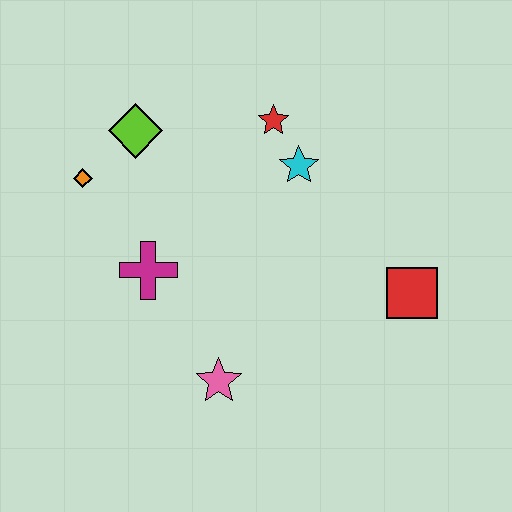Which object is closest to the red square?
The cyan star is closest to the red square.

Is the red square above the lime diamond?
No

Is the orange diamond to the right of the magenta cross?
No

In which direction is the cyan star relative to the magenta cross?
The cyan star is to the right of the magenta cross.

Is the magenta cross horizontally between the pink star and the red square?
No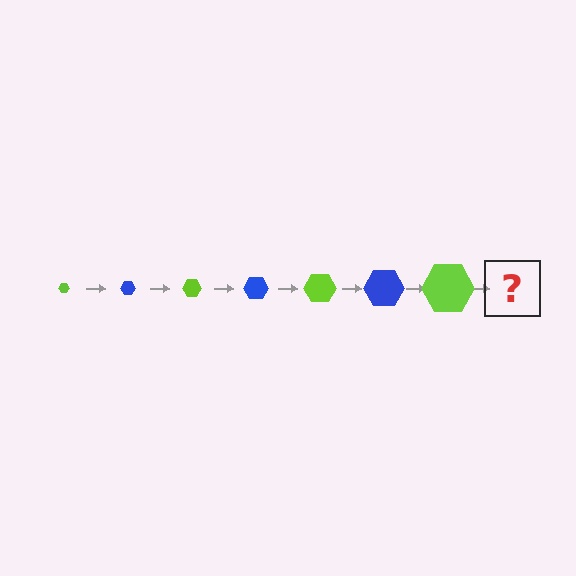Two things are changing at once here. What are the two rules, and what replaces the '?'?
The two rules are that the hexagon grows larger each step and the color cycles through lime and blue. The '?' should be a blue hexagon, larger than the previous one.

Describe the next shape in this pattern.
It should be a blue hexagon, larger than the previous one.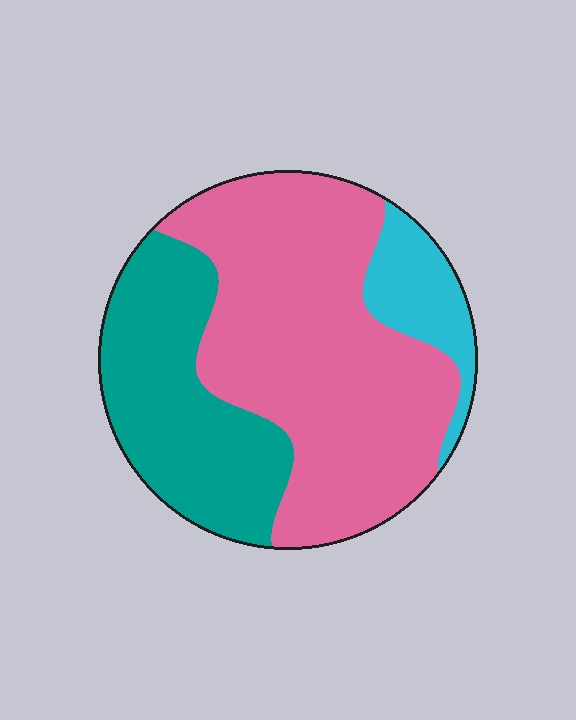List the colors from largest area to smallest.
From largest to smallest: pink, teal, cyan.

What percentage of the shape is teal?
Teal takes up about one third (1/3) of the shape.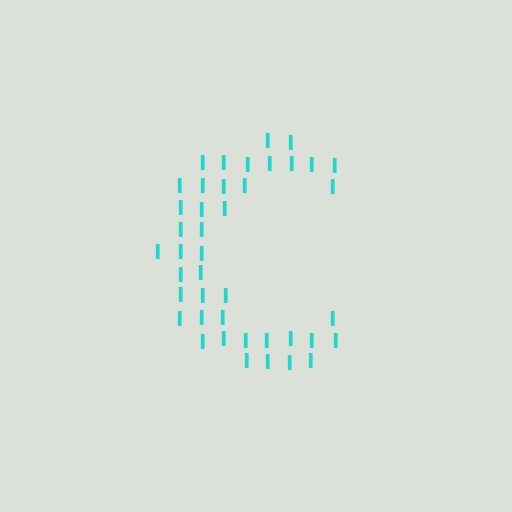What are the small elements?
The small elements are letter I's.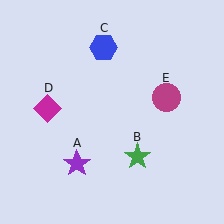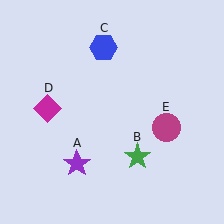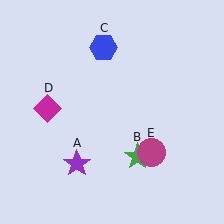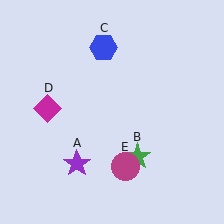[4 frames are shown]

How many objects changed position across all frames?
1 object changed position: magenta circle (object E).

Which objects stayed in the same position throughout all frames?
Purple star (object A) and green star (object B) and blue hexagon (object C) and magenta diamond (object D) remained stationary.